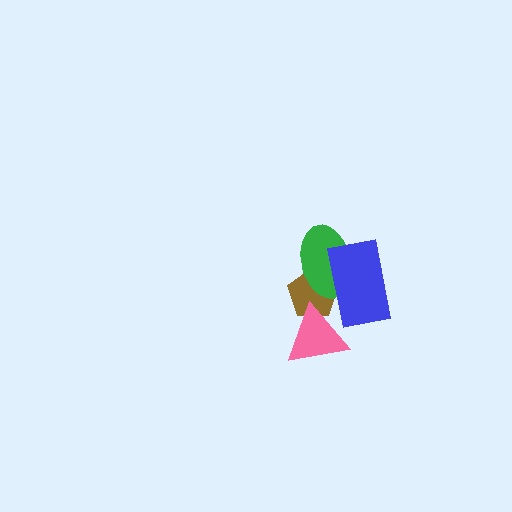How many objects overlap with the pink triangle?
1 object overlaps with the pink triangle.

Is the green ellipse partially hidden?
Yes, it is partially covered by another shape.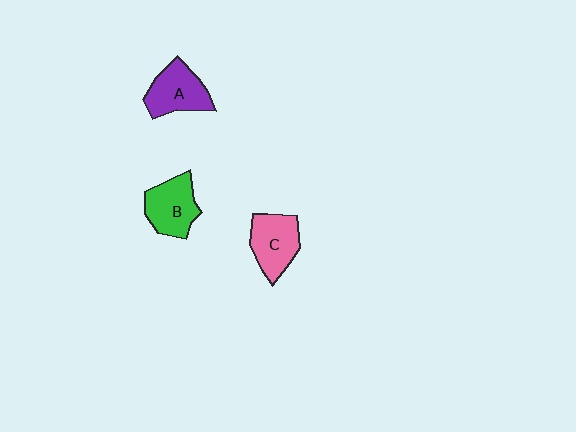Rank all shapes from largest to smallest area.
From largest to smallest: B (green), C (pink), A (purple).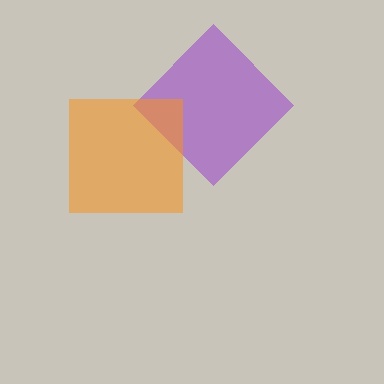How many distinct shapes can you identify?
There are 2 distinct shapes: a purple diamond, an orange square.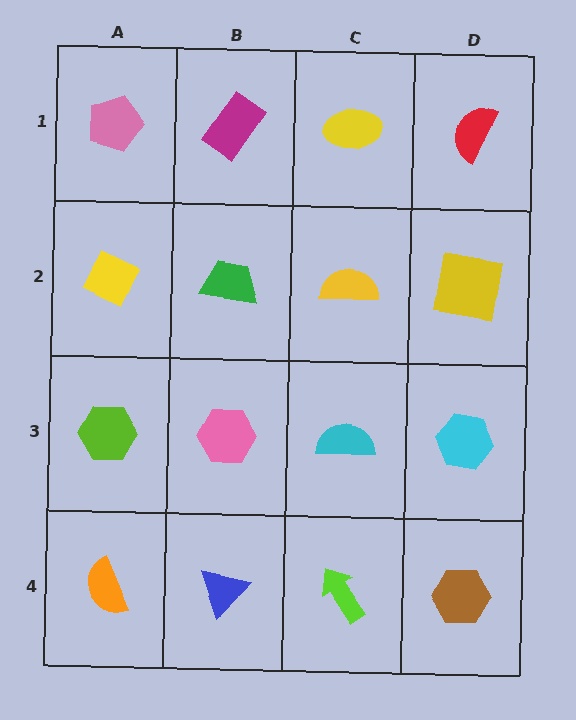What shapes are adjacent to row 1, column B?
A green trapezoid (row 2, column B), a pink pentagon (row 1, column A), a yellow ellipse (row 1, column C).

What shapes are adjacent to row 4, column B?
A pink hexagon (row 3, column B), an orange semicircle (row 4, column A), a lime arrow (row 4, column C).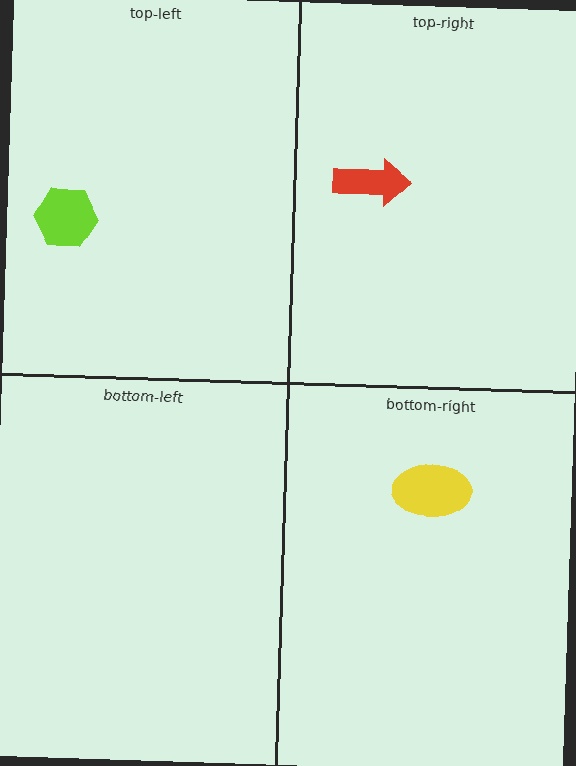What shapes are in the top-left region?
The lime hexagon.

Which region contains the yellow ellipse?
The bottom-right region.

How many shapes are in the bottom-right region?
1.